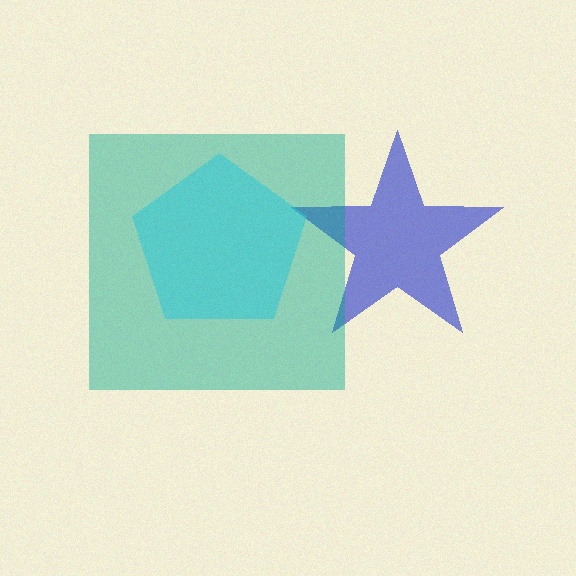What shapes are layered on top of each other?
The layered shapes are: a blue star, a teal square, a cyan pentagon.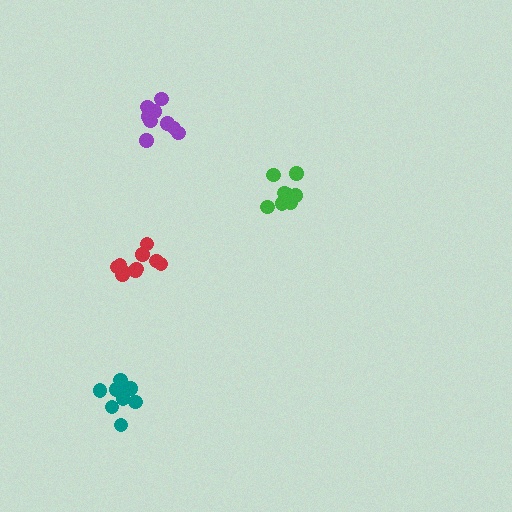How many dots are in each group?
Group 1: 9 dots, Group 2: 8 dots, Group 3: 9 dots, Group 4: 10 dots (36 total).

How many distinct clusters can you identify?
There are 4 distinct clusters.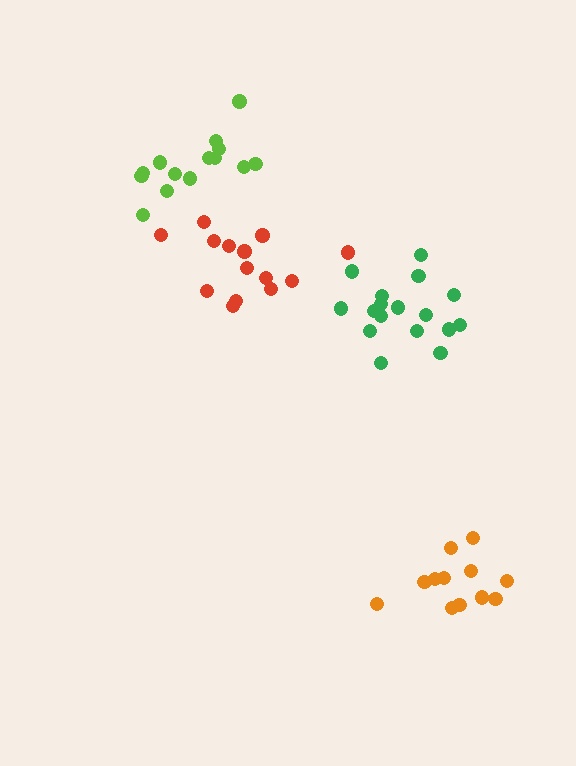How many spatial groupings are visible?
There are 4 spatial groupings.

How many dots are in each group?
Group 1: 14 dots, Group 2: 14 dots, Group 3: 12 dots, Group 4: 17 dots (57 total).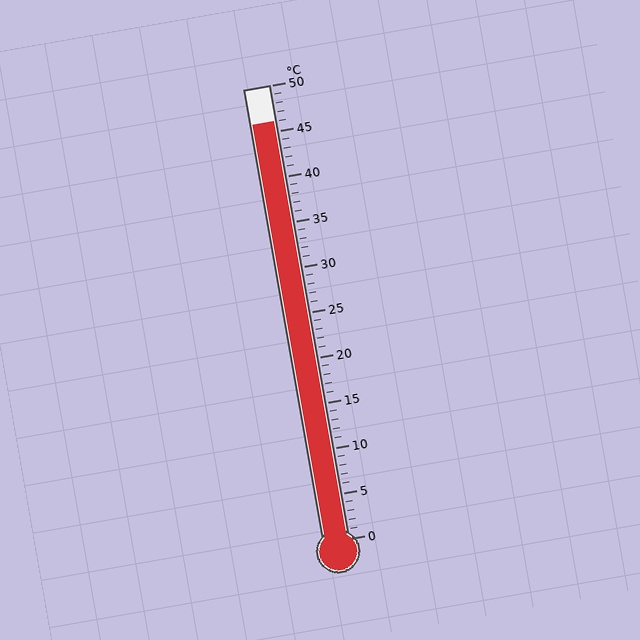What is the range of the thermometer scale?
The thermometer scale ranges from 0°C to 50°C.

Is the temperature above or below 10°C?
The temperature is above 10°C.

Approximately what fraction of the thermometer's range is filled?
The thermometer is filled to approximately 90% of its range.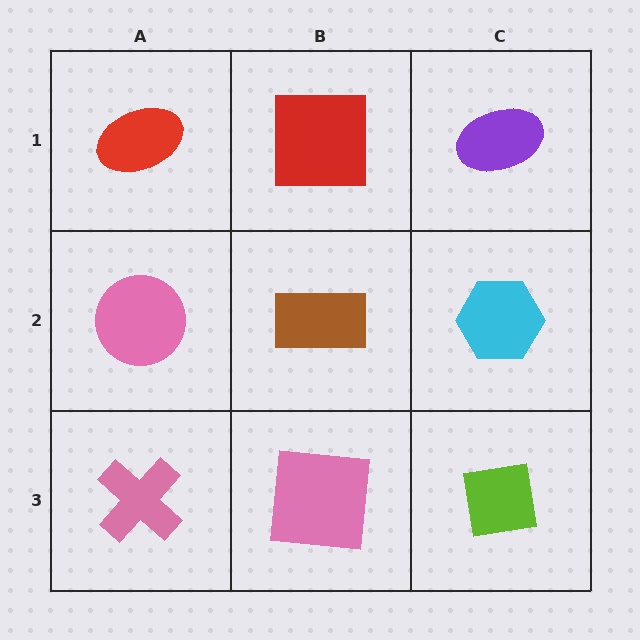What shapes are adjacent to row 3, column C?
A cyan hexagon (row 2, column C), a pink square (row 3, column B).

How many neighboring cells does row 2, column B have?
4.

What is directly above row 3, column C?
A cyan hexagon.